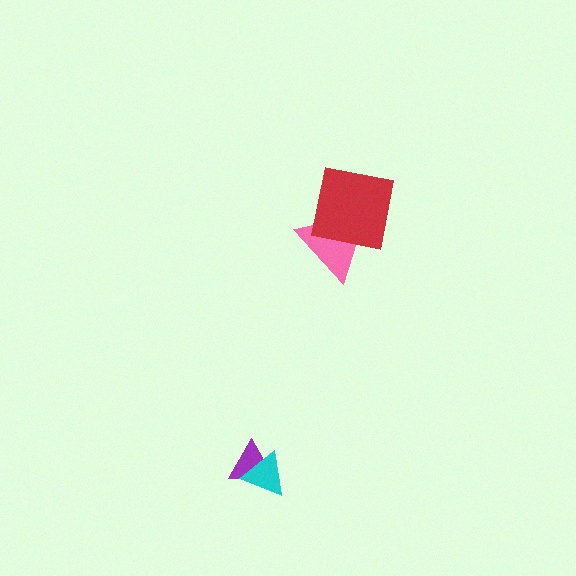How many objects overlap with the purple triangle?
1 object overlaps with the purple triangle.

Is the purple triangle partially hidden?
Yes, it is partially covered by another shape.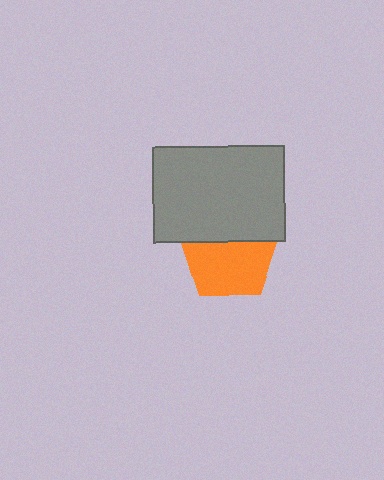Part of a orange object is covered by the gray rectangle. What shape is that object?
It is a pentagon.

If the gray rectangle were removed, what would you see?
You would see the complete orange pentagon.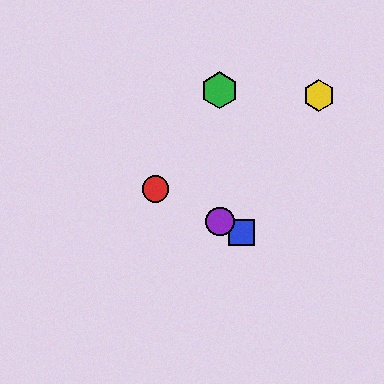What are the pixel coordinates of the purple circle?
The purple circle is at (220, 221).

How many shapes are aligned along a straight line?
3 shapes (the red circle, the blue square, the purple circle) are aligned along a straight line.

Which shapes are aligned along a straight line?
The red circle, the blue square, the purple circle are aligned along a straight line.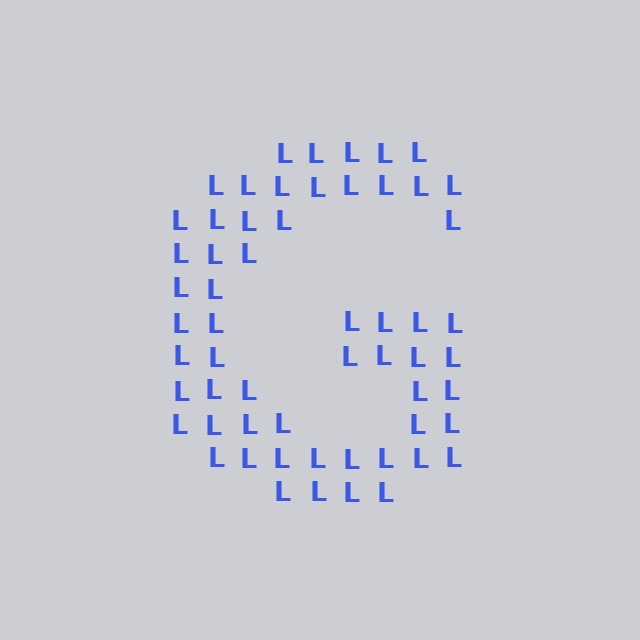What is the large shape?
The large shape is the letter G.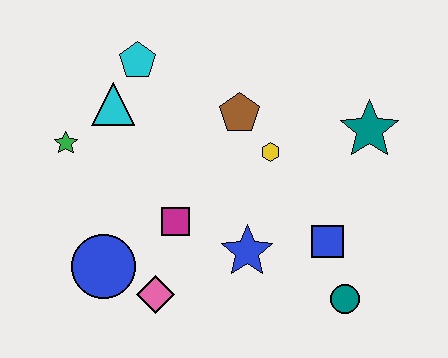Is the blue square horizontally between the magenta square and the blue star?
No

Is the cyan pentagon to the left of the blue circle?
No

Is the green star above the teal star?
No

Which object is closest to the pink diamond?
The blue circle is closest to the pink diamond.